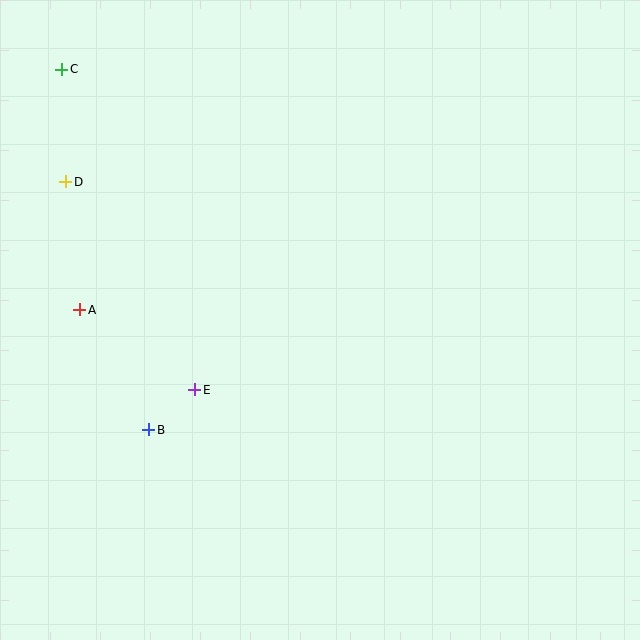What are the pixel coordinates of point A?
Point A is at (80, 310).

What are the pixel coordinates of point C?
Point C is at (61, 69).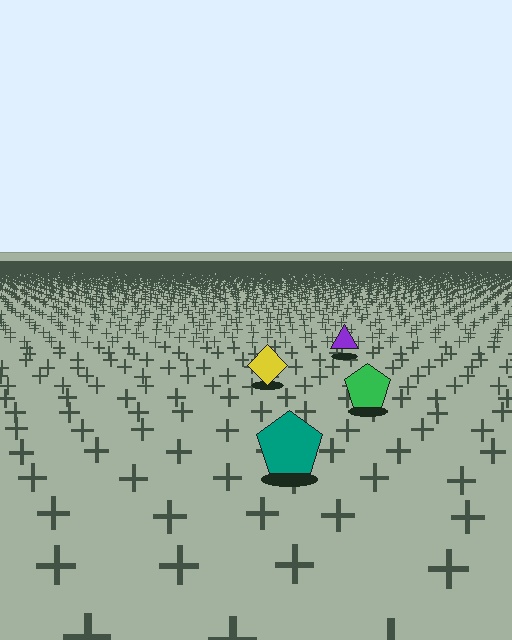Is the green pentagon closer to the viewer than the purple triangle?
Yes. The green pentagon is closer — you can tell from the texture gradient: the ground texture is coarser near it.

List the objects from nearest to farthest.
From nearest to farthest: the teal pentagon, the green pentagon, the yellow diamond, the purple triangle.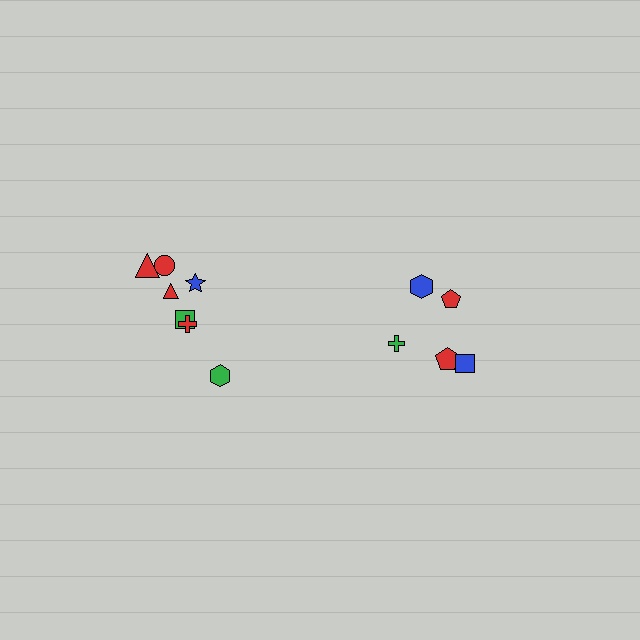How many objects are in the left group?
There are 7 objects.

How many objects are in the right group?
There are 5 objects.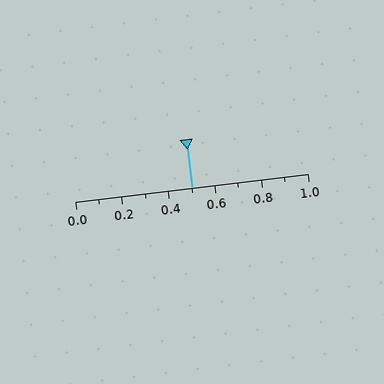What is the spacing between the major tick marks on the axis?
The major ticks are spaced 0.2 apart.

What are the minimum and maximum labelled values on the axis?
The axis runs from 0.0 to 1.0.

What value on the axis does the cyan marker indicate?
The marker indicates approximately 0.5.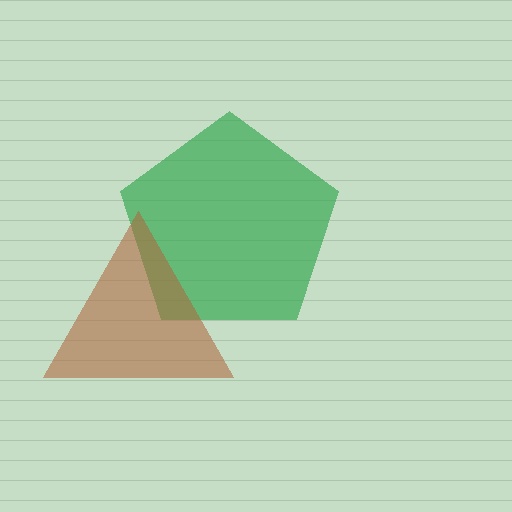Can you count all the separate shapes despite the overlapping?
Yes, there are 2 separate shapes.